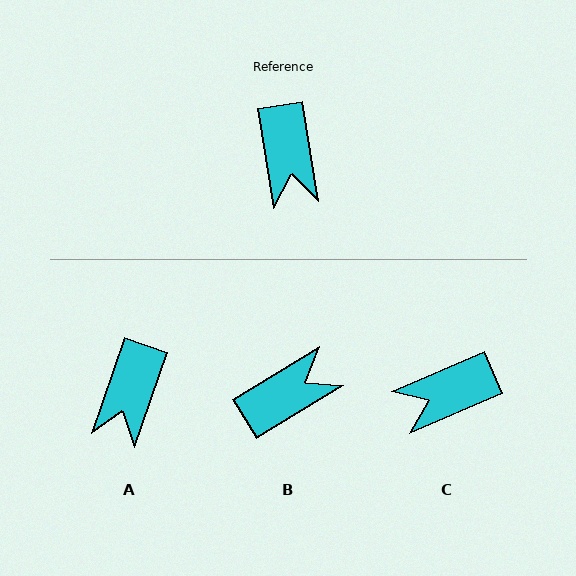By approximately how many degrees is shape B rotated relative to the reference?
Approximately 113 degrees counter-clockwise.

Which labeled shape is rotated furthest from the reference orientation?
B, about 113 degrees away.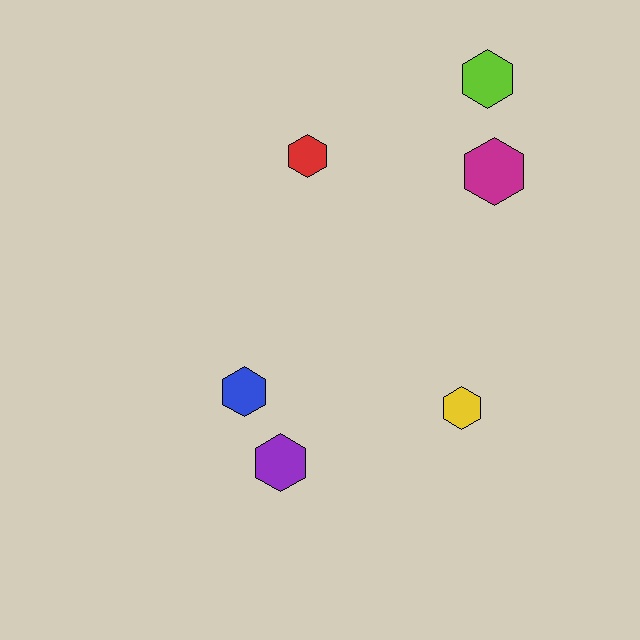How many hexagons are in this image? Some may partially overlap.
There are 6 hexagons.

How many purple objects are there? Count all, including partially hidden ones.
There is 1 purple object.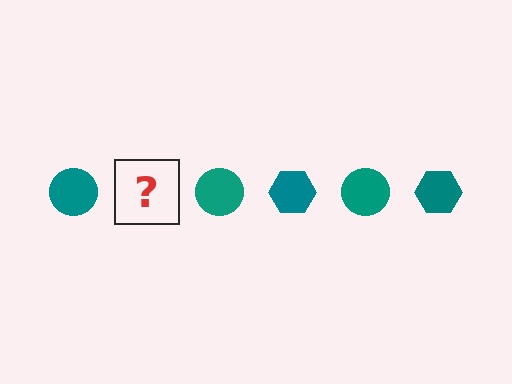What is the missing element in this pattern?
The missing element is a teal hexagon.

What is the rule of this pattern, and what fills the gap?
The rule is that the pattern cycles through circle, hexagon shapes in teal. The gap should be filled with a teal hexagon.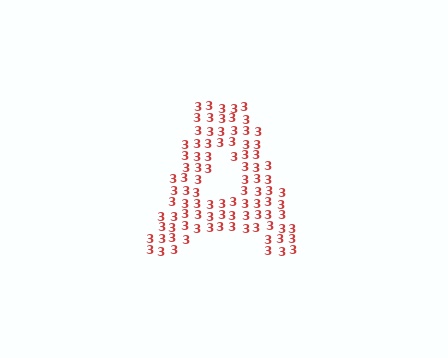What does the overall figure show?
The overall figure shows the letter A.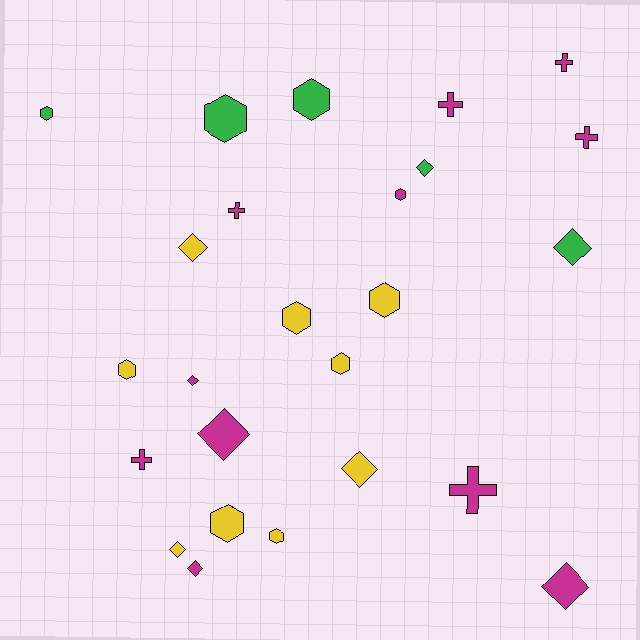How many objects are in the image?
There are 25 objects.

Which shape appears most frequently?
Hexagon, with 10 objects.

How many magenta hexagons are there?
There is 1 magenta hexagon.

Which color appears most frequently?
Magenta, with 11 objects.